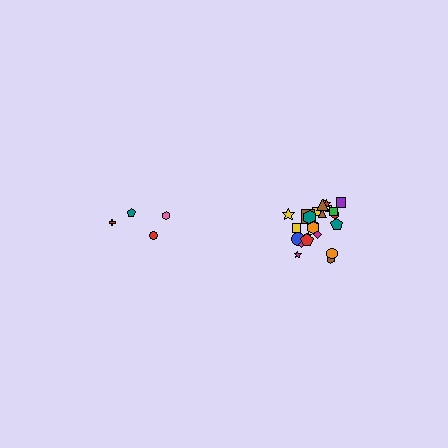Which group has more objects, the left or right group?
The right group.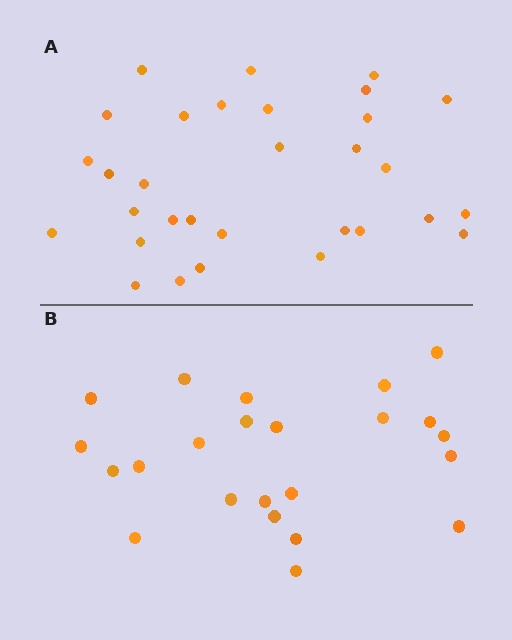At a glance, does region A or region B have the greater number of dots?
Region A (the top region) has more dots.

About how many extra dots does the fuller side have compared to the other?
Region A has roughly 8 or so more dots than region B.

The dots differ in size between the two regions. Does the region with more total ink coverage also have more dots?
No. Region B has more total ink coverage because its dots are larger, but region A actually contains more individual dots. Total area can be misleading — the number of items is what matters here.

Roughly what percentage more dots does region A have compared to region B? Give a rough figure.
About 35% more.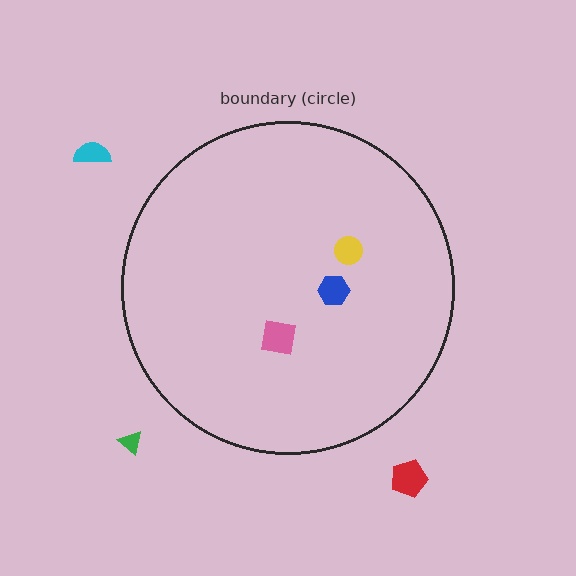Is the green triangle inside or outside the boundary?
Outside.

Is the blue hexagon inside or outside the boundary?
Inside.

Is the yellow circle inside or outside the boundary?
Inside.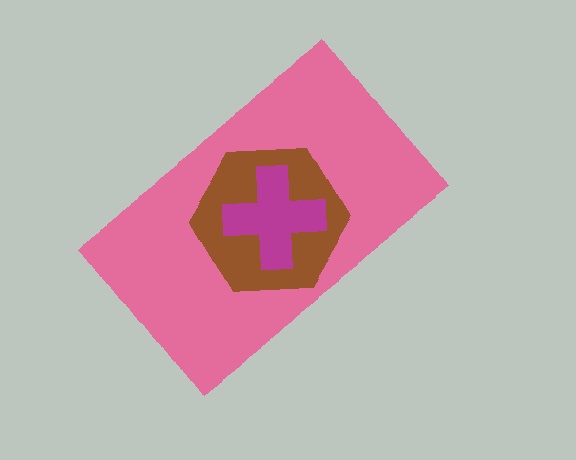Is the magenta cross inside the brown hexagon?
Yes.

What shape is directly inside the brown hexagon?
The magenta cross.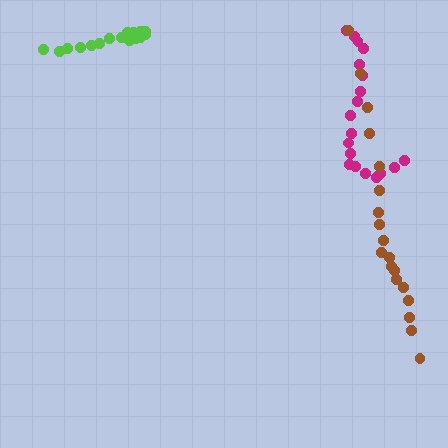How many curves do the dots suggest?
There are 3 distinct paths.